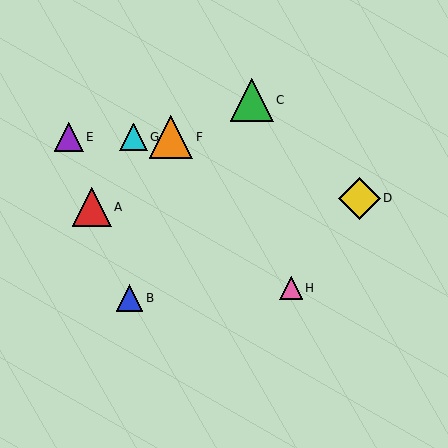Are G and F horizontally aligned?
Yes, both are at y≈137.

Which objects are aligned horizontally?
Objects E, F, G are aligned horizontally.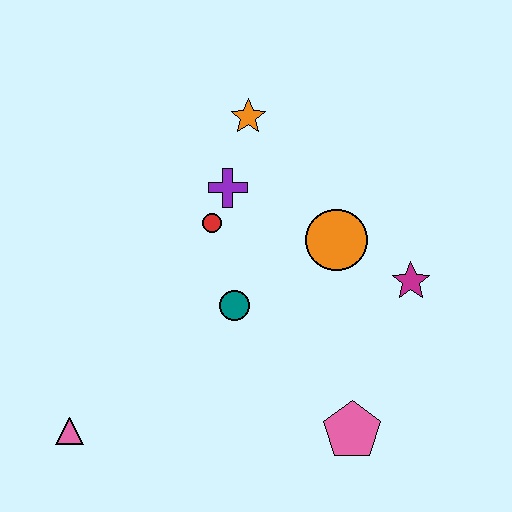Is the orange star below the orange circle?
No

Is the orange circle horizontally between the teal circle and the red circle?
No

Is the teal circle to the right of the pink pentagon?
No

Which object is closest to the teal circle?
The red circle is closest to the teal circle.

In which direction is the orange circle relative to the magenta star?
The orange circle is to the left of the magenta star.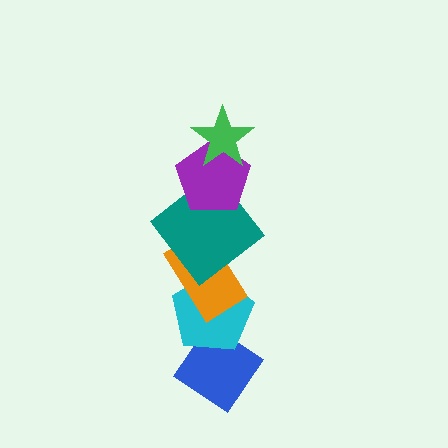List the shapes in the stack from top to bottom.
From top to bottom: the green star, the purple pentagon, the teal diamond, the orange rectangle, the cyan pentagon, the blue diamond.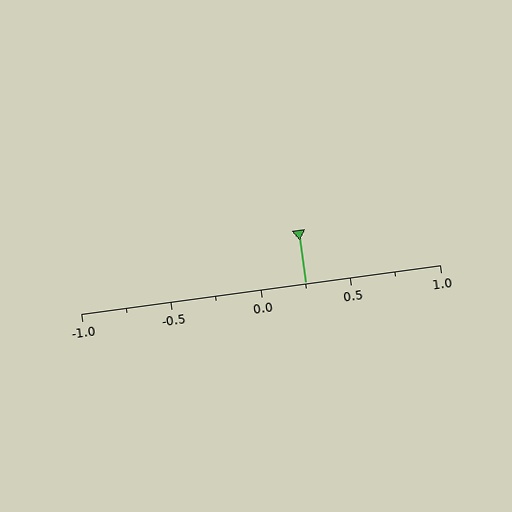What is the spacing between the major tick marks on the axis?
The major ticks are spaced 0.5 apart.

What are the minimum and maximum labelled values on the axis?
The axis runs from -1.0 to 1.0.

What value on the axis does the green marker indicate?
The marker indicates approximately 0.25.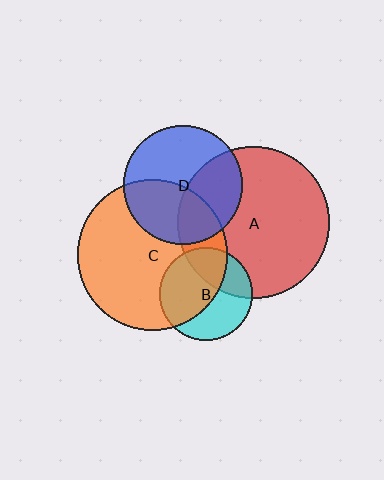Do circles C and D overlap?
Yes.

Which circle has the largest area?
Circle A (red).